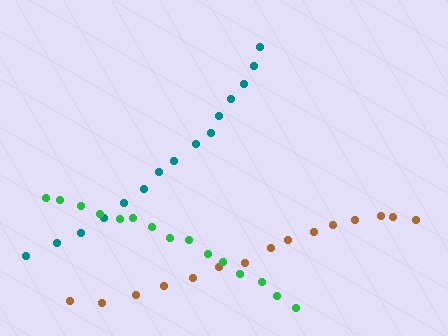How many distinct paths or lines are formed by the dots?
There are 3 distinct paths.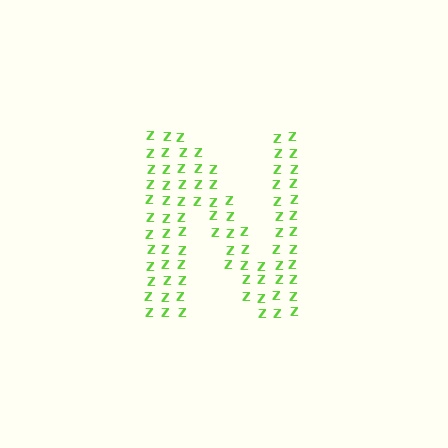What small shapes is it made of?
It is made of small letter Z's.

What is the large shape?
The large shape is the letter N.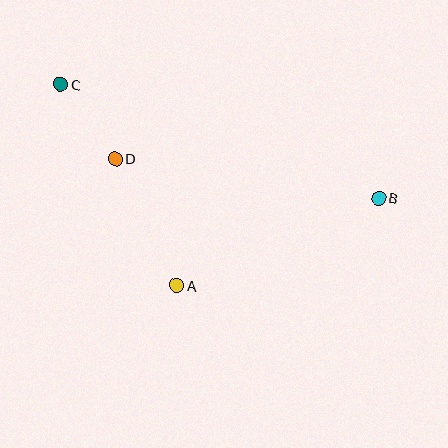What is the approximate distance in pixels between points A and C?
The distance between A and C is approximately 232 pixels.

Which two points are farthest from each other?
Points B and C are farthest from each other.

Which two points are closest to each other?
Points C and D are closest to each other.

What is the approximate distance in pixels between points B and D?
The distance between B and D is approximately 266 pixels.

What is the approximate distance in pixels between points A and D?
The distance between A and D is approximately 141 pixels.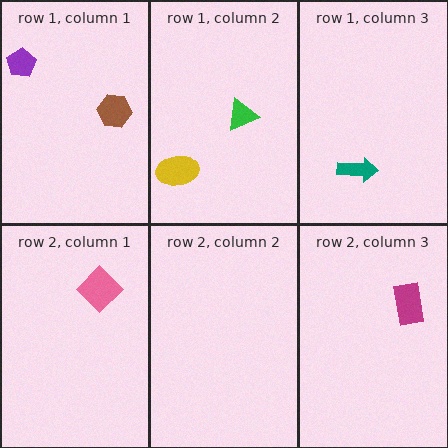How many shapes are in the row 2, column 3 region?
1.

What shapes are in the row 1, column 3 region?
The teal arrow.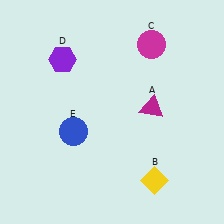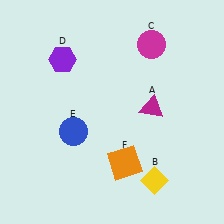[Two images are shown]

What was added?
An orange square (F) was added in Image 2.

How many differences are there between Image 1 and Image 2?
There is 1 difference between the two images.